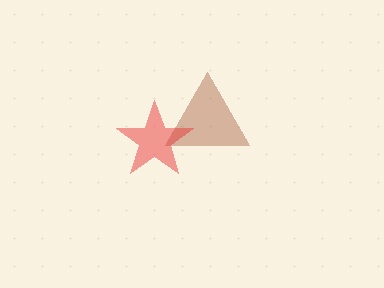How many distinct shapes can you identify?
There are 2 distinct shapes: a brown triangle, a red star.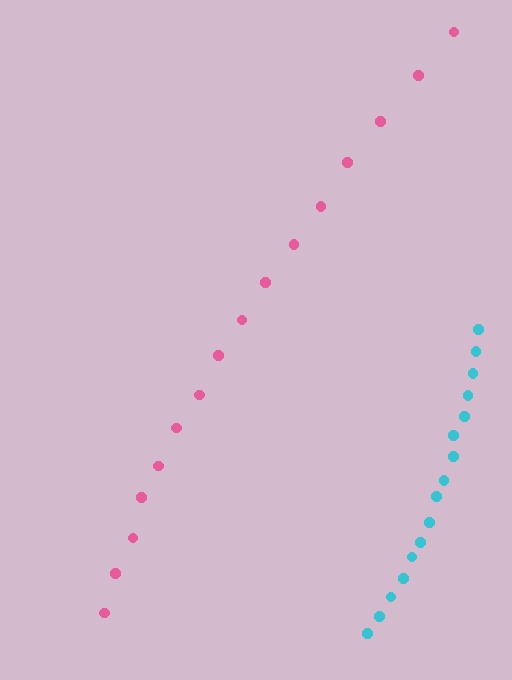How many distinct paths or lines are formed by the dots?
There are 2 distinct paths.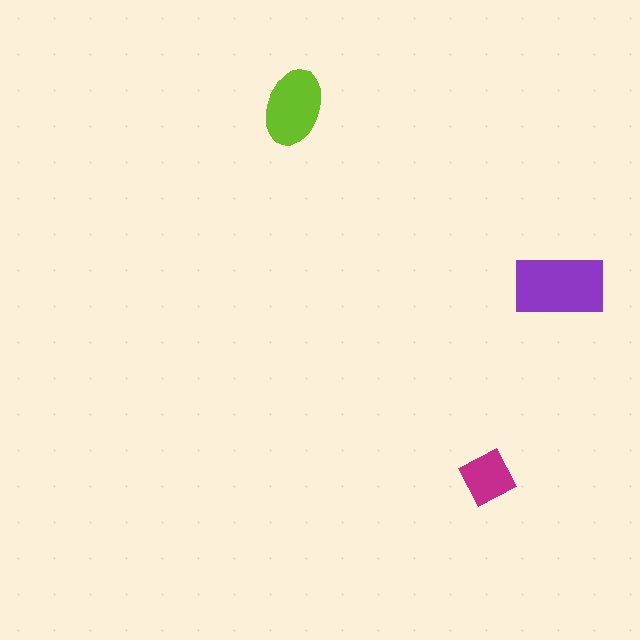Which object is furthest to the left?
The lime ellipse is leftmost.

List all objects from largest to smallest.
The purple rectangle, the lime ellipse, the magenta diamond.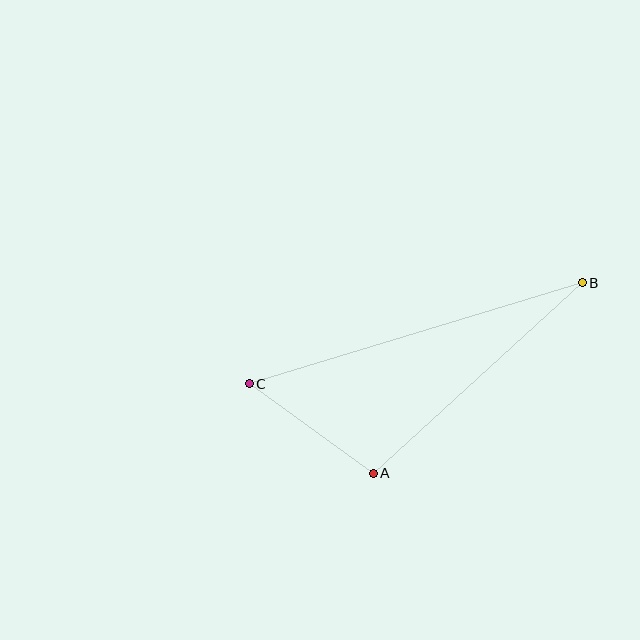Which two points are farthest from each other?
Points B and C are farthest from each other.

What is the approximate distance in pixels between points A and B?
The distance between A and B is approximately 283 pixels.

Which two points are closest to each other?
Points A and C are closest to each other.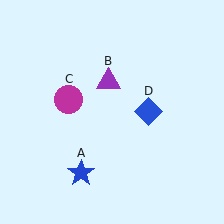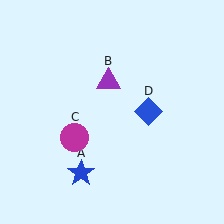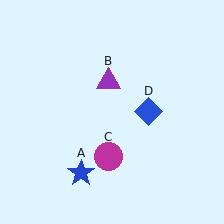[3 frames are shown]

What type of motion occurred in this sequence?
The magenta circle (object C) rotated counterclockwise around the center of the scene.